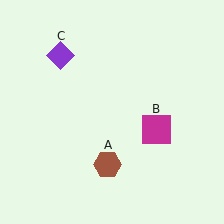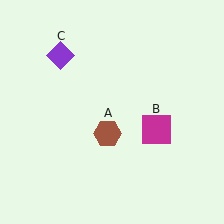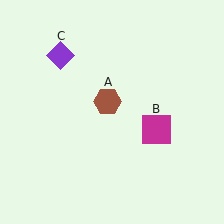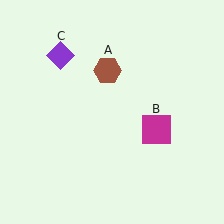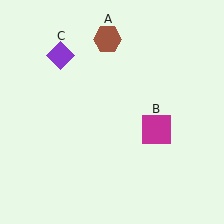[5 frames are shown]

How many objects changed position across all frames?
1 object changed position: brown hexagon (object A).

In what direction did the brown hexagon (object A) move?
The brown hexagon (object A) moved up.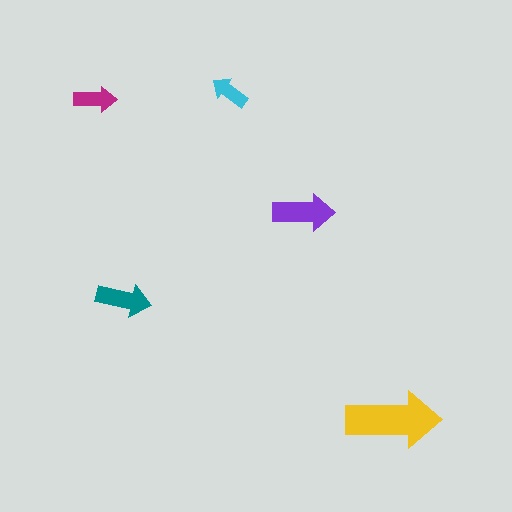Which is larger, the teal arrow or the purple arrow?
The purple one.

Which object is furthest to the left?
The magenta arrow is leftmost.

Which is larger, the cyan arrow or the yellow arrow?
The yellow one.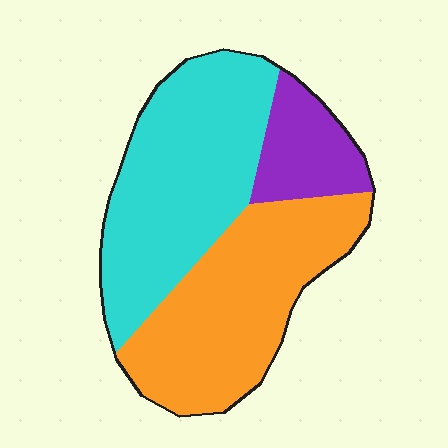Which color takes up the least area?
Purple, at roughly 15%.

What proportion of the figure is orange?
Orange takes up about two fifths (2/5) of the figure.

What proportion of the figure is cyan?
Cyan takes up between a quarter and a half of the figure.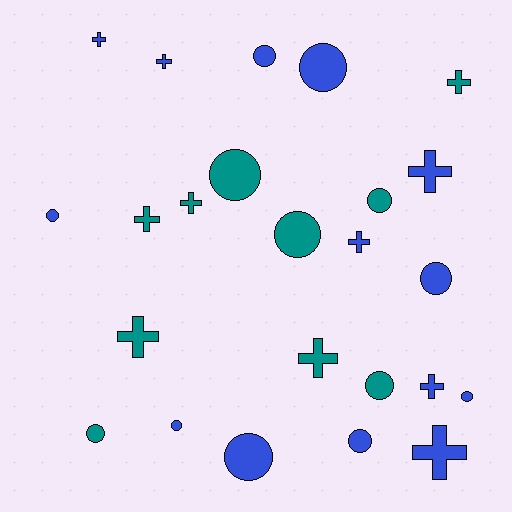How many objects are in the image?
There are 24 objects.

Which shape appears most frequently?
Circle, with 13 objects.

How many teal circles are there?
There are 5 teal circles.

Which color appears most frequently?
Blue, with 14 objects.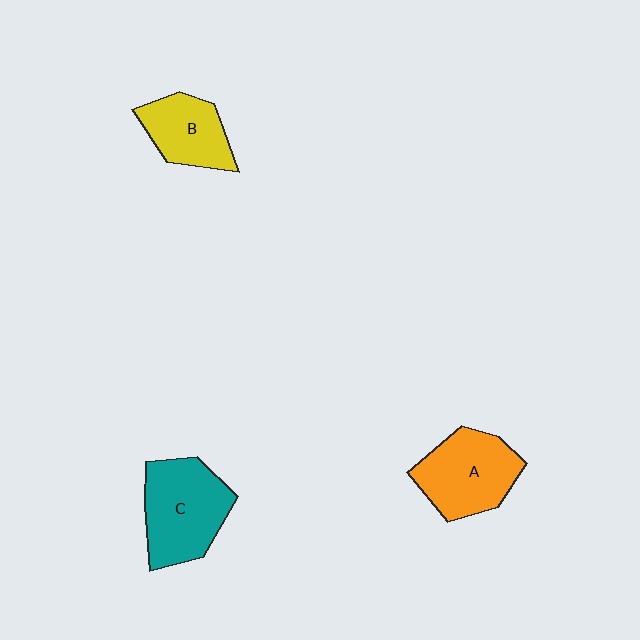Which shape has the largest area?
Shape C (teal).